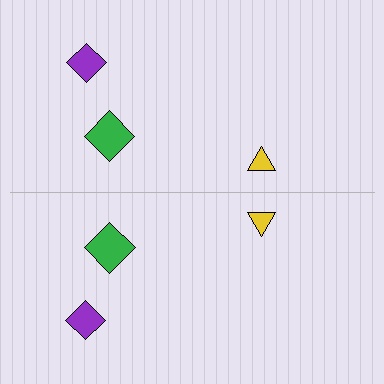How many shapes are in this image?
There are 6 shapes in this image.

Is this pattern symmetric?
Yes, this pattern has bilateral (reflection) symmetry.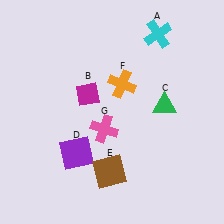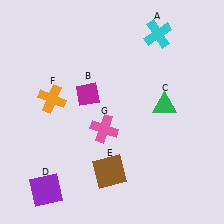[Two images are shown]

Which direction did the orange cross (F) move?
The orange cross (F) moved left.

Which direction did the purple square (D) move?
The purple square (D) moved down.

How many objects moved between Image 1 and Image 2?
2 objects moved between the two images.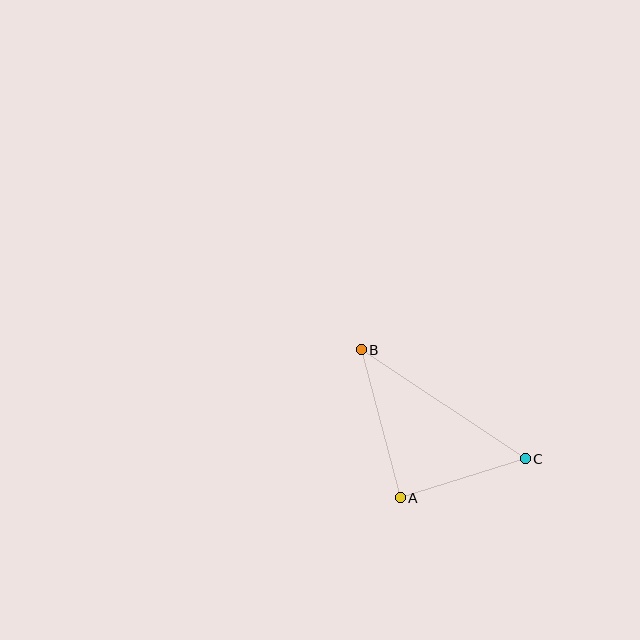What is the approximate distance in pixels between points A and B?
The distance between A and B is approximately 153 pixels.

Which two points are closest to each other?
Points A and C are closest to each other.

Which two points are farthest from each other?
Points B and C are farthest from each other.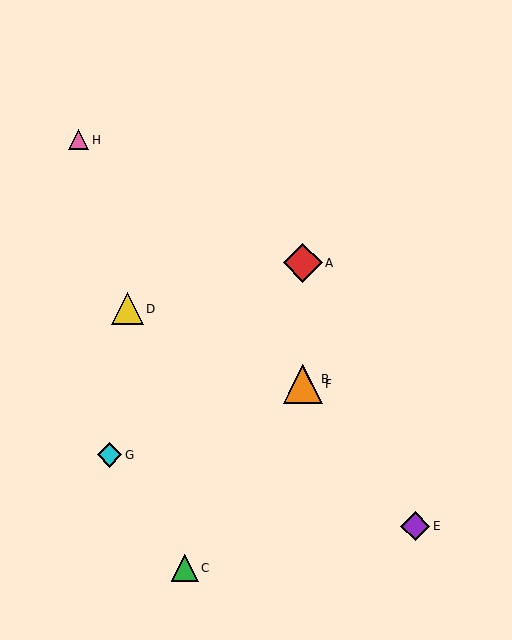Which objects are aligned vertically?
Objects A, B, F are aligned vertically.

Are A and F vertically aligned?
Yes, both are at x≈303.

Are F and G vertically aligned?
No, F is at x≈303 and G is at x≈110.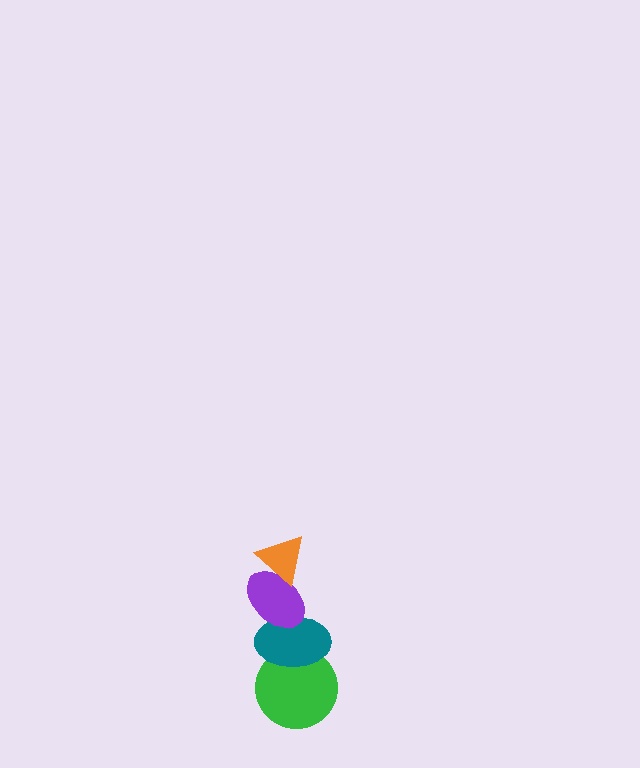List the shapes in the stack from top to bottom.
From top to bottom: the orange triangle, the purple ellipse, the teal ellipse, the green circle.